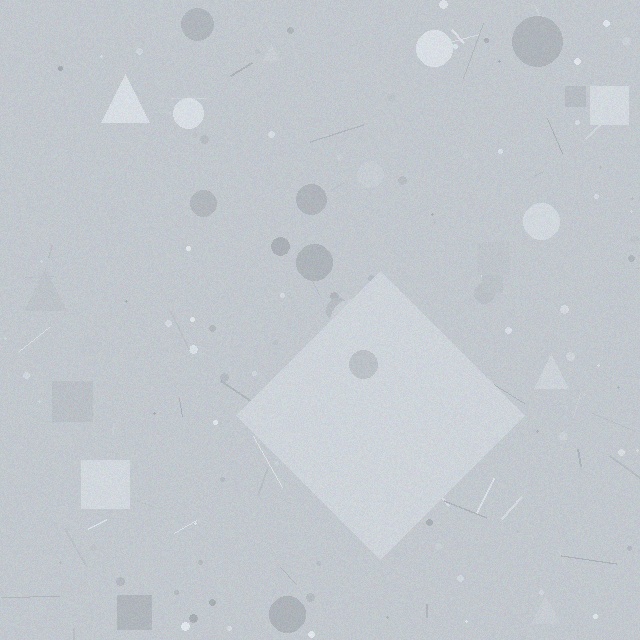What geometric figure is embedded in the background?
A diamond is embedded in the background.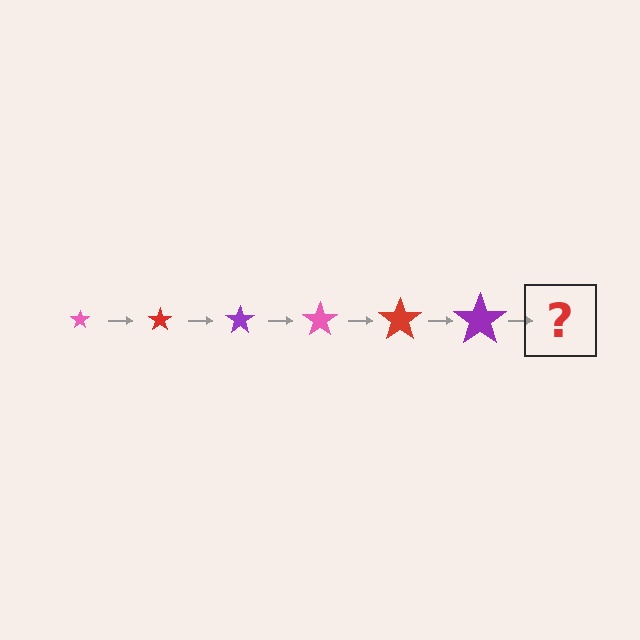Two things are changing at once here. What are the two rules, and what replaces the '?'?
The two rules are that the star grows larger each step and the color cycles through pink, red, and purple. The '?' should be a pink star, larger than the previous one.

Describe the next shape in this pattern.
It should be a pink star, larger than the previous one.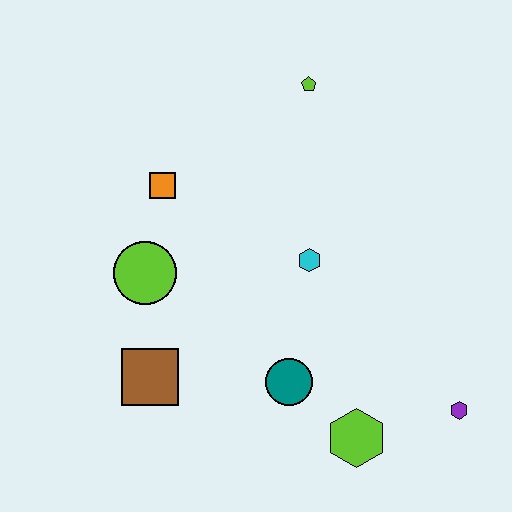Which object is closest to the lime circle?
The orange square is closest to the lime circle.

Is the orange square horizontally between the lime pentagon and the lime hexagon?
No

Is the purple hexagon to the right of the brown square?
Yes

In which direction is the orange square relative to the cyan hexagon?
The orange square is to the left of the cyan hexagon.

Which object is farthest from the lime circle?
The purple hexagon is farthest from the lime circle.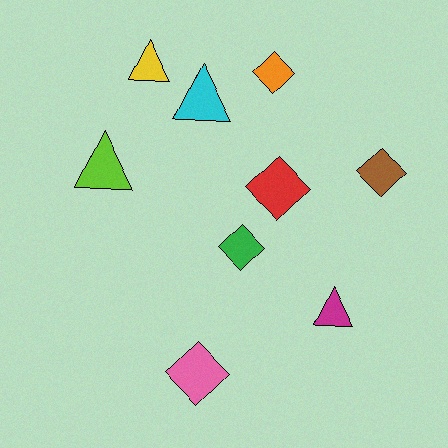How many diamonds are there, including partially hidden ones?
There are 5 diamonds.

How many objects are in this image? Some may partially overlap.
There are 9 objects.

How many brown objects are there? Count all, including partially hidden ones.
There is 1 brown object.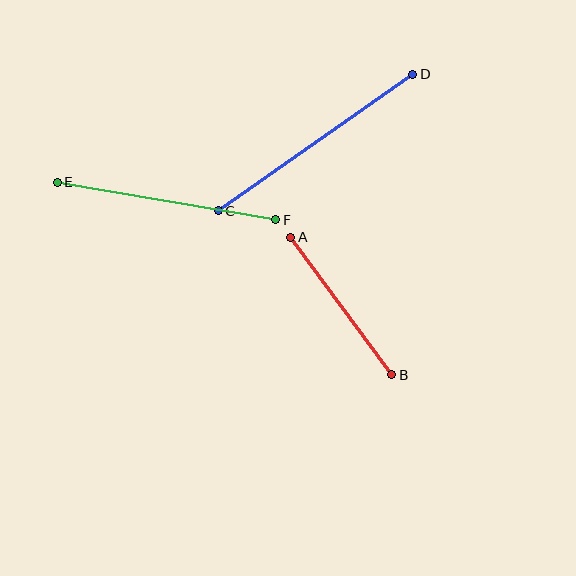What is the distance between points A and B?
The distance is approximately 170 pixels.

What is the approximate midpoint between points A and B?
The midpoint is at approximately (341, 306) pixels.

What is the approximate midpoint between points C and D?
The midpoint is at approximately (316, 142) pixels.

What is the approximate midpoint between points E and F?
The midpoint is at approximately (167, 201) pixels.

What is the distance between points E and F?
The distance is approximately 221 pixels.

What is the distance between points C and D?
The distance is approximately 237 pixels.